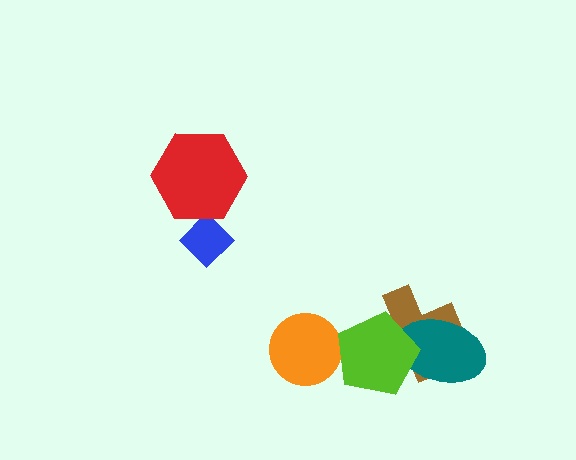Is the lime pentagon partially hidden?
No, no other shape covers it.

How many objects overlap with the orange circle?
1 object overlaps with the orange circle.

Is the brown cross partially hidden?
Yes, it is partially covered by another shape.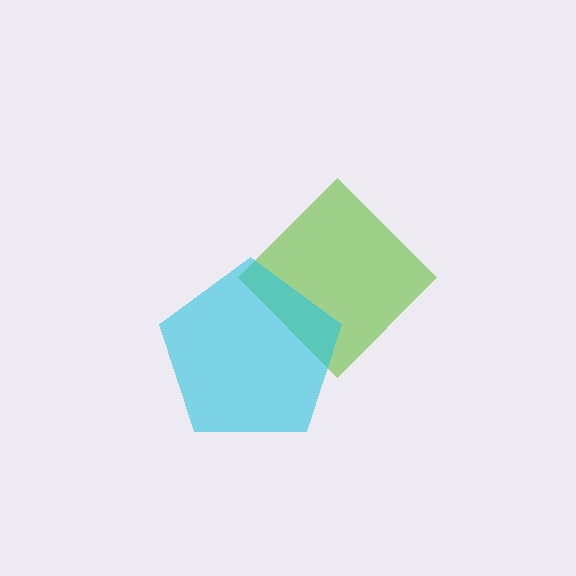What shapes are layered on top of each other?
The layered shapes are: a lime diamond, a cyan pentagon.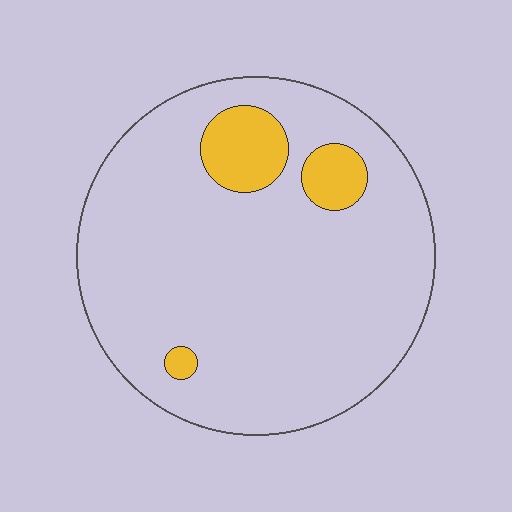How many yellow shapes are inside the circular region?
3.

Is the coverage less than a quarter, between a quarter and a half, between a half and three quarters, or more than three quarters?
Less than a quarter.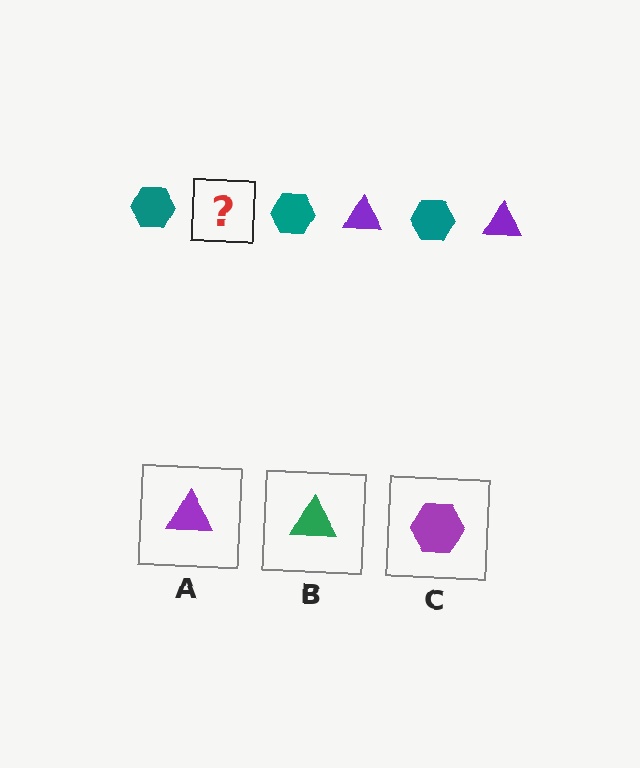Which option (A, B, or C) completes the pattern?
A.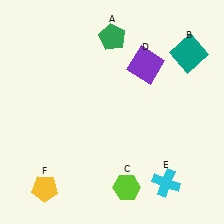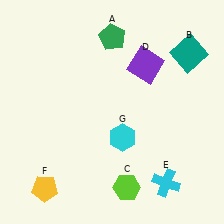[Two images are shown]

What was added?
A cyan hexagon (G) was added in Image 2.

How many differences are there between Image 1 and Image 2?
There is 1 difference between the two images.